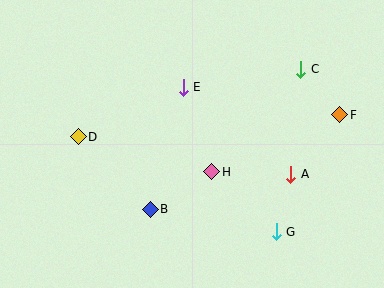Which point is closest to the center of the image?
Point H at (212, 172) is closest to the center.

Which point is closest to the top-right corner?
Point C is closest to the top-right corner.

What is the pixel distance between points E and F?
The distance between E and F is 159 pixels.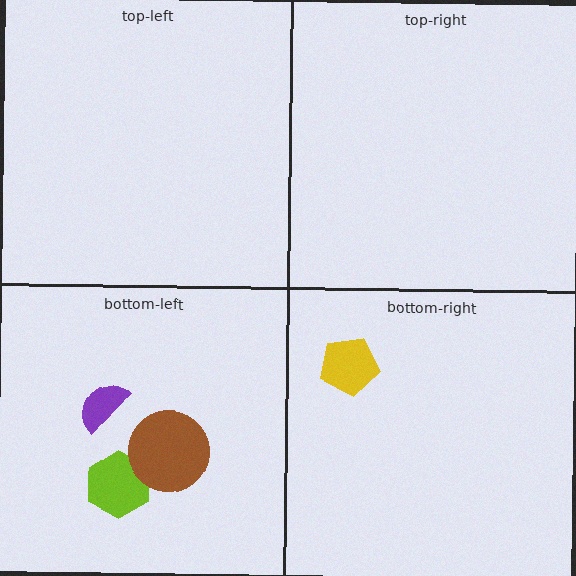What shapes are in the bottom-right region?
The yellow pentagon.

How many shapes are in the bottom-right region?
1.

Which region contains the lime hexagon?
The bottom-left region.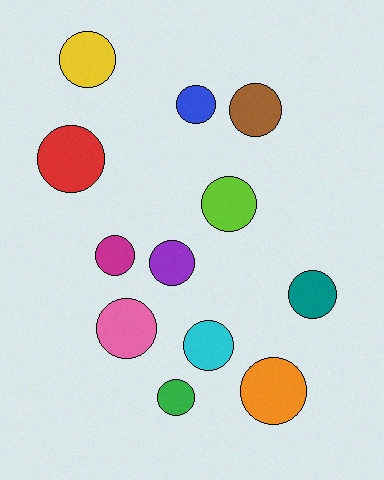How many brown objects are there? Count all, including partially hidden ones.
There is 1 brown object.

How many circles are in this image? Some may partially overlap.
There are 12 circles.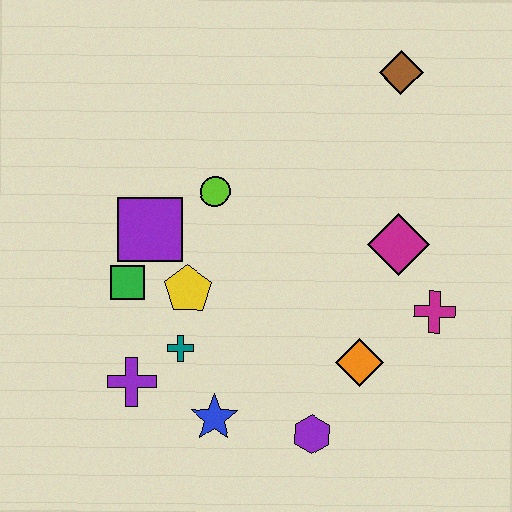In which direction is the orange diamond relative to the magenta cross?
The orange diamond is to the left of the magenta cross.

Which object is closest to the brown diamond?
The magenta diamond is closest to the brown diamond.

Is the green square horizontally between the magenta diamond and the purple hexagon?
No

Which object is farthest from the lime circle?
The purple hexagon is farthest from the lime circle.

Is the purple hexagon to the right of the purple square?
Yes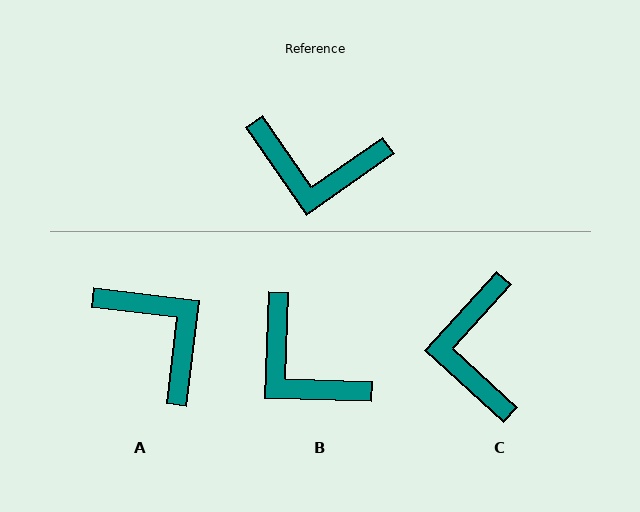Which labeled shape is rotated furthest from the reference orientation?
A, about 138 degrees away.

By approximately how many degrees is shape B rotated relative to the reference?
Approximately 37 degrees clockwise.